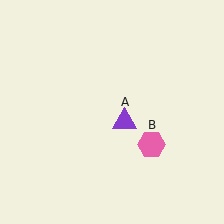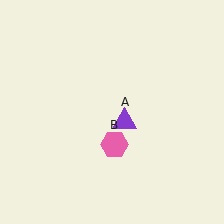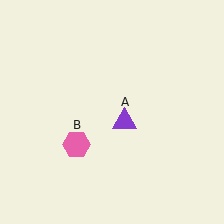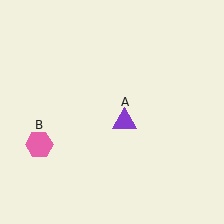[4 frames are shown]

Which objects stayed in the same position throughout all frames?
Purple triangle (object A) remained stationary.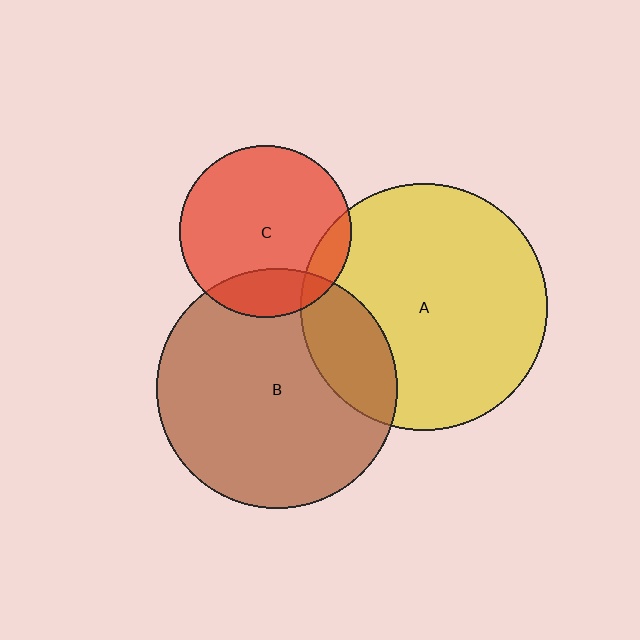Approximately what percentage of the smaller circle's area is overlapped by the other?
Approximately 20%.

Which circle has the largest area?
Circle A (yellow).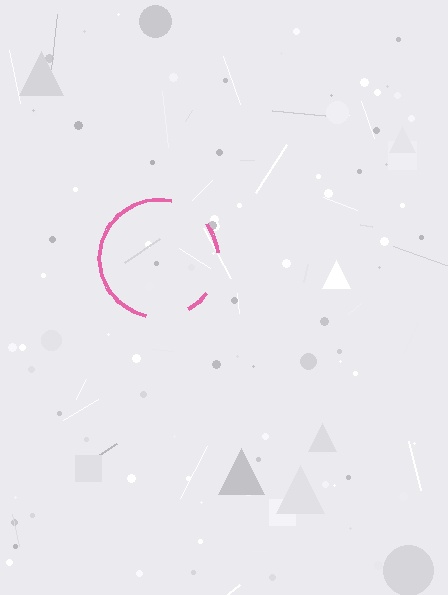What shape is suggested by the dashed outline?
The dashed outline suggests a circle.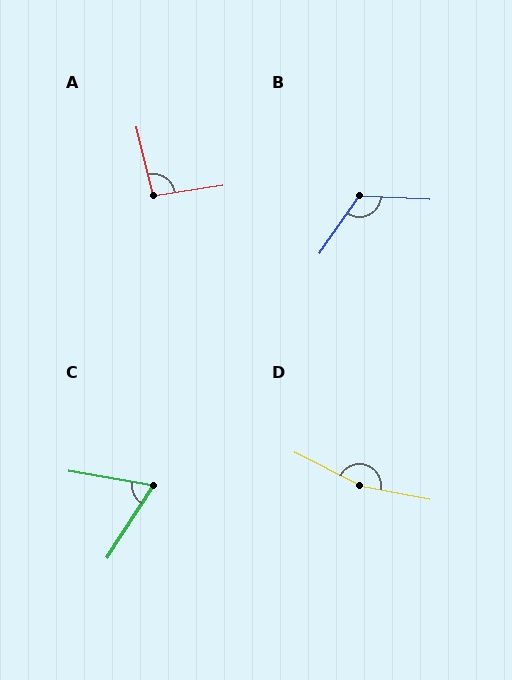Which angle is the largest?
D, at approximately 164 degrees.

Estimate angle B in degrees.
Approximately 122 degrees.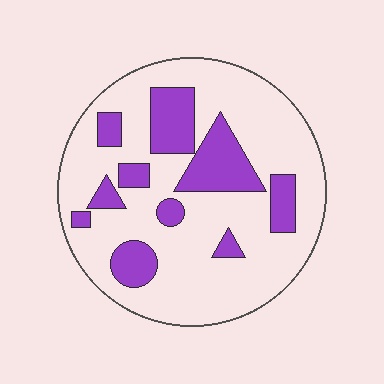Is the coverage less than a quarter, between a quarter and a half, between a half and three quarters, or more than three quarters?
Less than a quarter.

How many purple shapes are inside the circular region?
10.